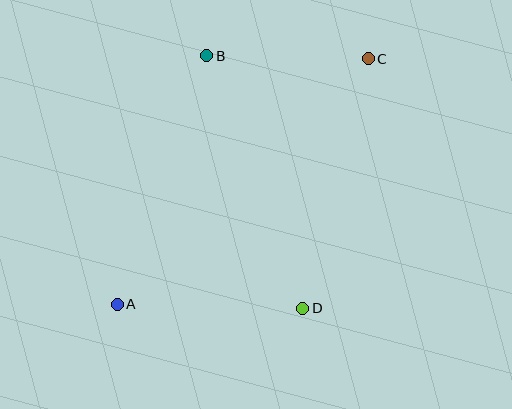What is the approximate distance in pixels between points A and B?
The distance between A and B is approximately 264 pixels.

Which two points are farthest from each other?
Points A and C are farthest from each other.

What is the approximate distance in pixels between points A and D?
The distance between A and D is approximately 185 pixels.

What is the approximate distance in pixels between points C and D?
The distance between C and D is approximately 258 pixels.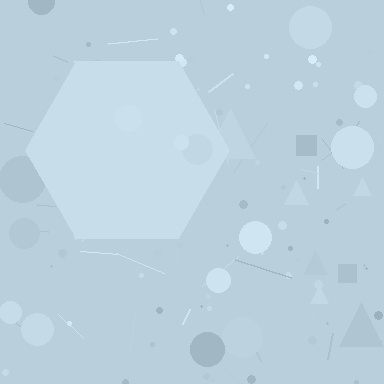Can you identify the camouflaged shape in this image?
The camouflaged shape is a hexagon.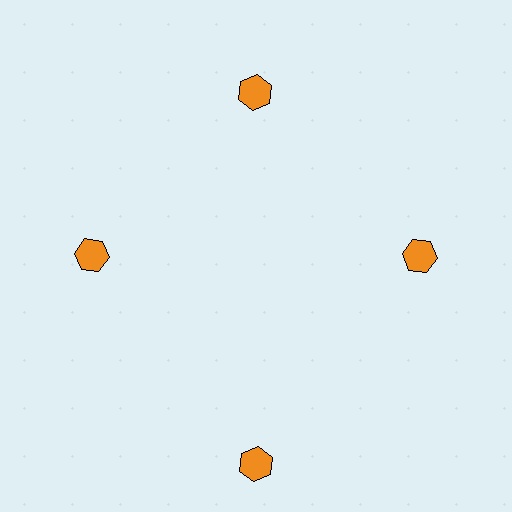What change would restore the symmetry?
The symmetry would be restored by moving it inward, back onto the ring so that all 4 hexagons sit at equal angles and equal distance from the center.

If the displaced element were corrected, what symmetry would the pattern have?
It would have 4-fold rotational symmetry — the pattern would map onto itself every 90 degrees.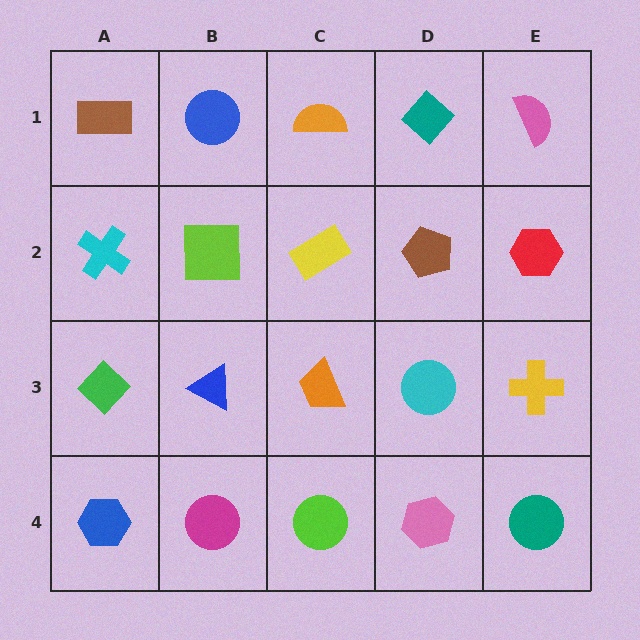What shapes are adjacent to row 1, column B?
A lime square (row 2, column B), a brown rectangle (row 1, column A), an orange semicircle (row 1, column C).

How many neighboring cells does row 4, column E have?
2.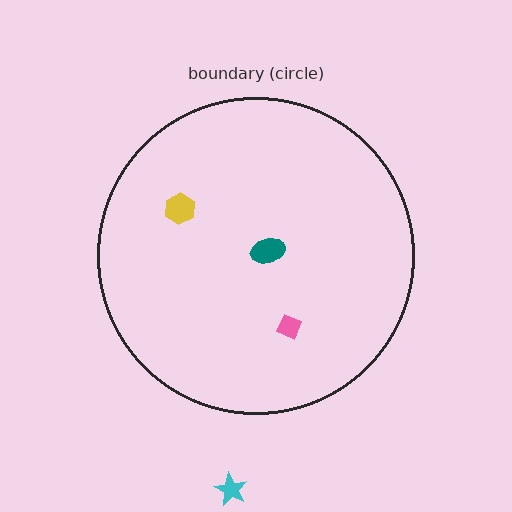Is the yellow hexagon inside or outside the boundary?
Inside.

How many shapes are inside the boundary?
3 inside, 1 outside.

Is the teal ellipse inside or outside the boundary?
Inside.